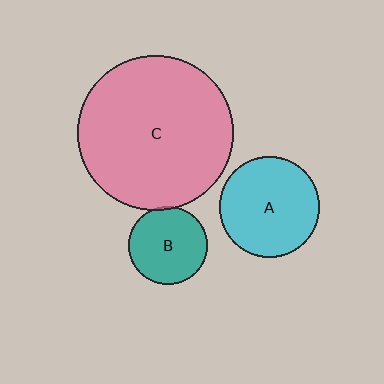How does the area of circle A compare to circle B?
Approximately 1.6 times.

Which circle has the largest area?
Circle C (pink).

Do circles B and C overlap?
Yes.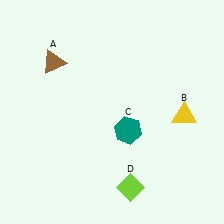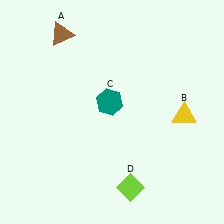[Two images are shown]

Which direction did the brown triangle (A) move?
The brown triangle (A) moved up.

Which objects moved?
The objects that moved are: the brown triangle (A), the teal hexagon (C).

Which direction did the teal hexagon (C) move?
The teal hexagon (C) moved up.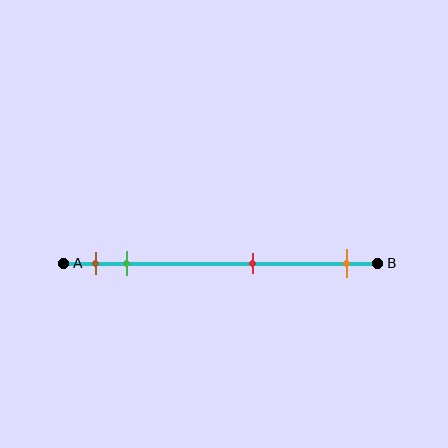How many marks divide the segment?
There are 4 marks dividing the segment.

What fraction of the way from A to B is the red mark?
The red mark is approximately 60% (0.6) of the way from A to B.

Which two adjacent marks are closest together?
The brown and green marks are the closest adjacent pair.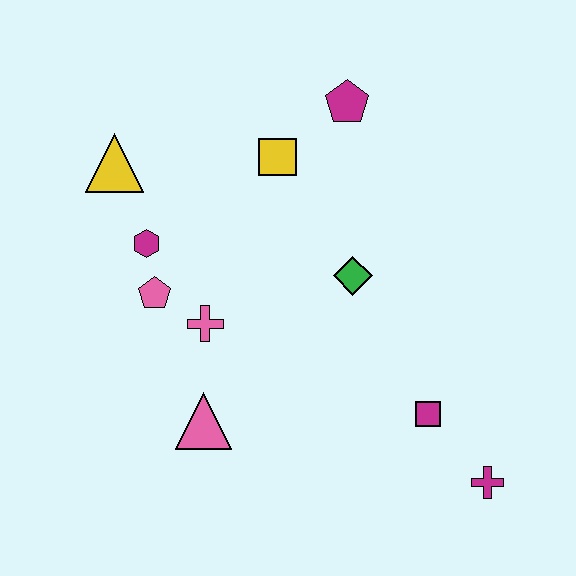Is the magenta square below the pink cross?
Yes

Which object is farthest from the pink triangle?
The magenta pentagon is farthest from the pink triangle.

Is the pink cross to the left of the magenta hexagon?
No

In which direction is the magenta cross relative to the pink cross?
The magenta cross is to the right of the pink cross.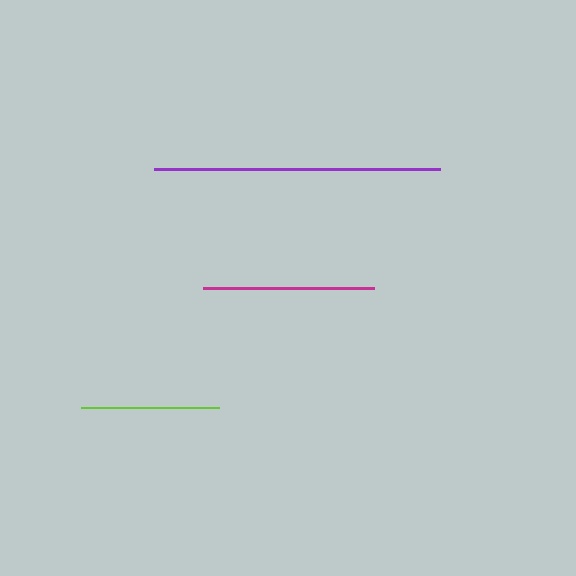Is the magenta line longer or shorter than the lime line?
The magenta line is longer than the lime line.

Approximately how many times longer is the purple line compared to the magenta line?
The purple line is approximately 1.7 times the length of the magenta line.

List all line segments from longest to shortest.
From longest to shortest: purple, magenta, lime.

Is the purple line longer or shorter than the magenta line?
The purple line is longer than the magenta line.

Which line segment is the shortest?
The lime line is the shortest at approximately 137 pixels.